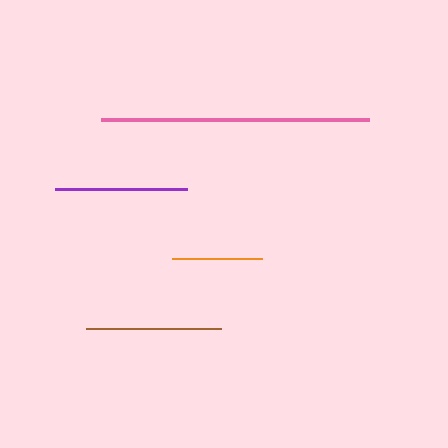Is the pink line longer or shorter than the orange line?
The pink line is longer than the orange line.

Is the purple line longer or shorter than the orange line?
The purple line is longer than the orange line.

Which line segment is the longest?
The pink line is the longest at approximately 268 pixels.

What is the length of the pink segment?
The pink segment is approximately 268 pixels long.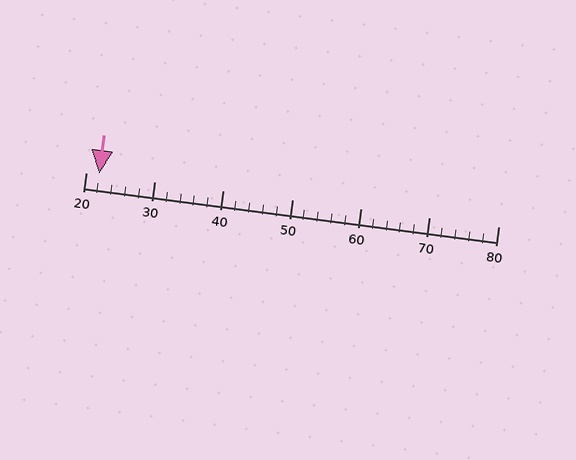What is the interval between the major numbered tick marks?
The major tick marks are spaced 10 units apart.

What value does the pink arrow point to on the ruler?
The pink arrow points to approximately 22.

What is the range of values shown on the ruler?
The ruler shows values from 20 to 80.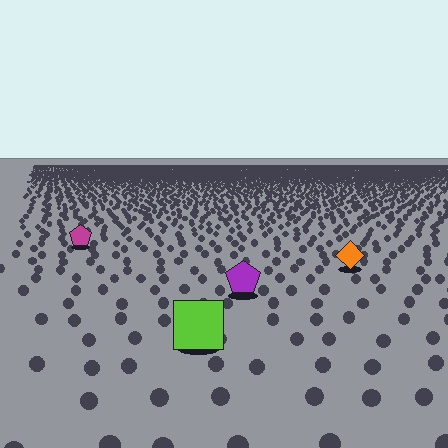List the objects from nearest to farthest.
From nearest to farthest: the lime square, the purple pentagon, the orange diamond, the magenta pentagon.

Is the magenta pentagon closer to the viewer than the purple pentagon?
No. The purple pentagon is closer — you can tell from the texture gradient: the ground texture is coarser near it.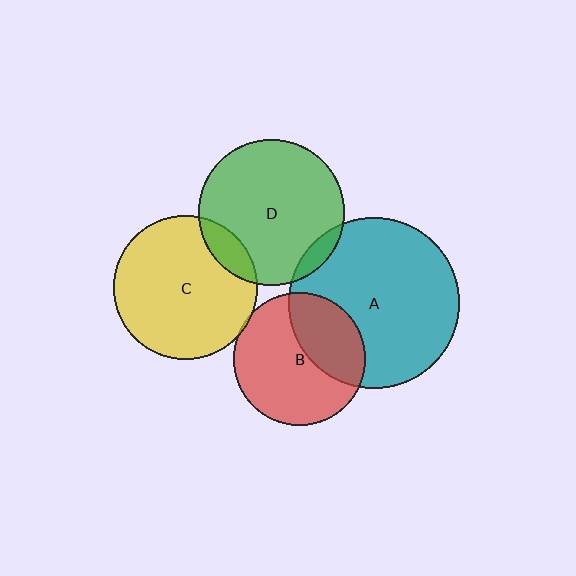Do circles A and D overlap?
Yes.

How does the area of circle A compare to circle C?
Approximately 1.4 times.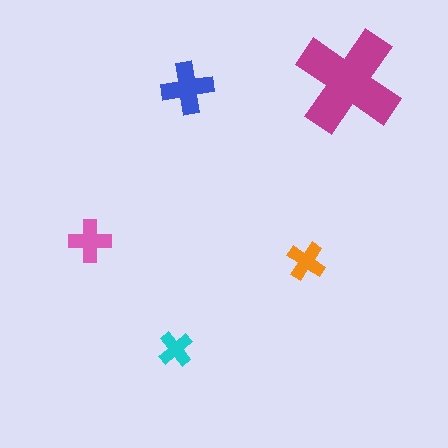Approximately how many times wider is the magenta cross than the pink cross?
About 2.5 times wider.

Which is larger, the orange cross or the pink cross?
The pink one.